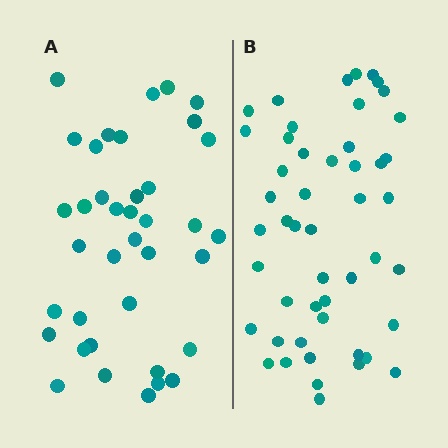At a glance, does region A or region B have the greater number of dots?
Region B (the right region) has more dots.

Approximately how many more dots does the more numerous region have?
Region B has roughly 12 or so more dots than region A.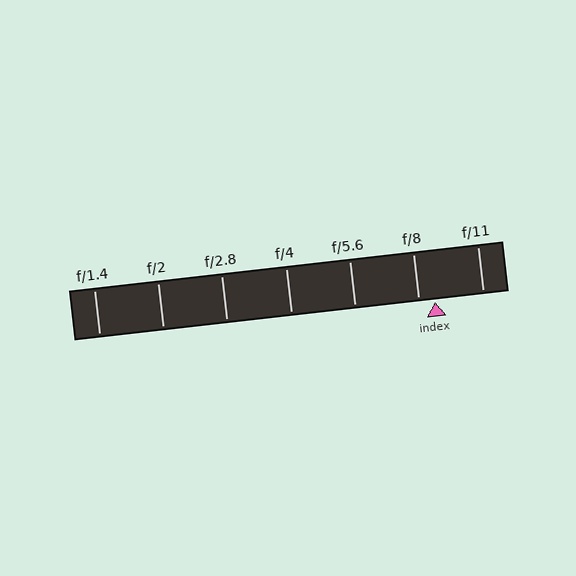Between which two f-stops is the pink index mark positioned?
The index mark is between f/8 and f/11.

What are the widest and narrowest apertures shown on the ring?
The widest aperture shown is f/1.4 and the narrowest is f/11.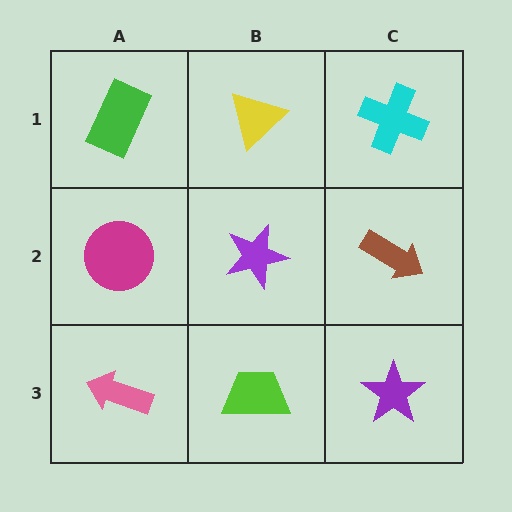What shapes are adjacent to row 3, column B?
A purple star (row 2, column B), a pink arrow (row 3, column A), a purple star (row 3, column C).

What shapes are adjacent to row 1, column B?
A purple star (row 2, column B), a green rectangle (row 1, column A), a cyan cross (row 1, column C).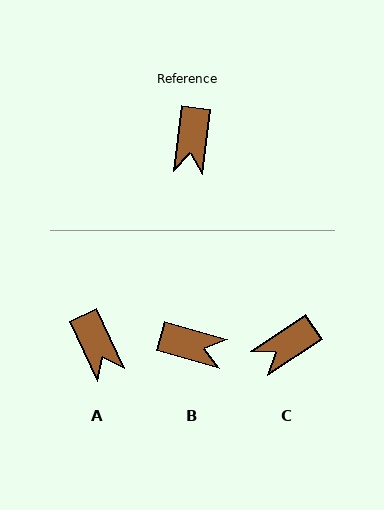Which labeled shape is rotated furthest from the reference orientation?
B, about 81 degrees away.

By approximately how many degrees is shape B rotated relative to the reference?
Approximately 81 degrees counter-clockwise.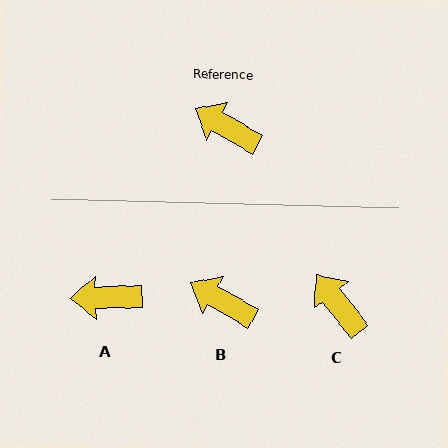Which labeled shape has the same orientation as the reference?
B.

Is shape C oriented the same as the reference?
No, it is off by about 22 degrees.